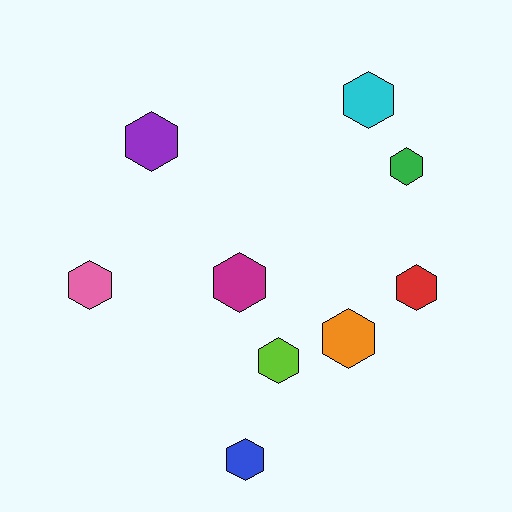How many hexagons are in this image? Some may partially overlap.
There are 9 hexagons.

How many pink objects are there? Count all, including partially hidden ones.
There is 1 pink object.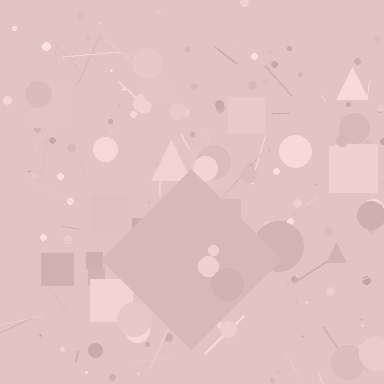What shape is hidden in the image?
A diamond is hidden in the image.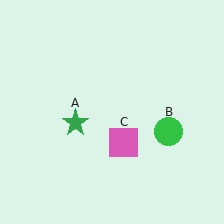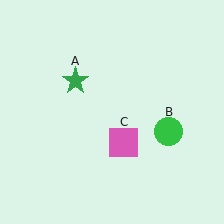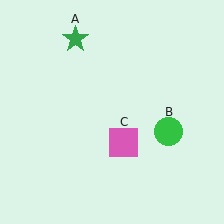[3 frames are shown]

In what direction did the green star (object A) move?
The green star (object A) moved up.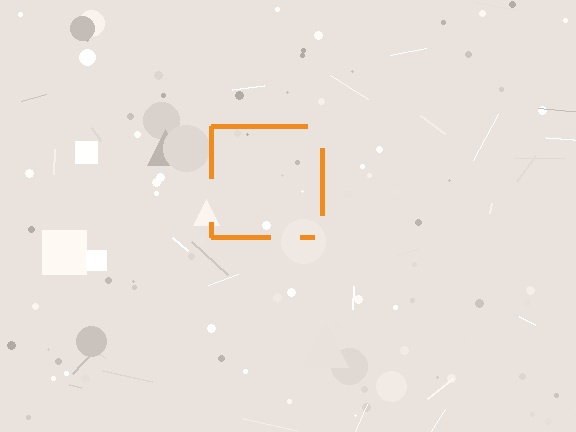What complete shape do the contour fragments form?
The contour fragments form a square.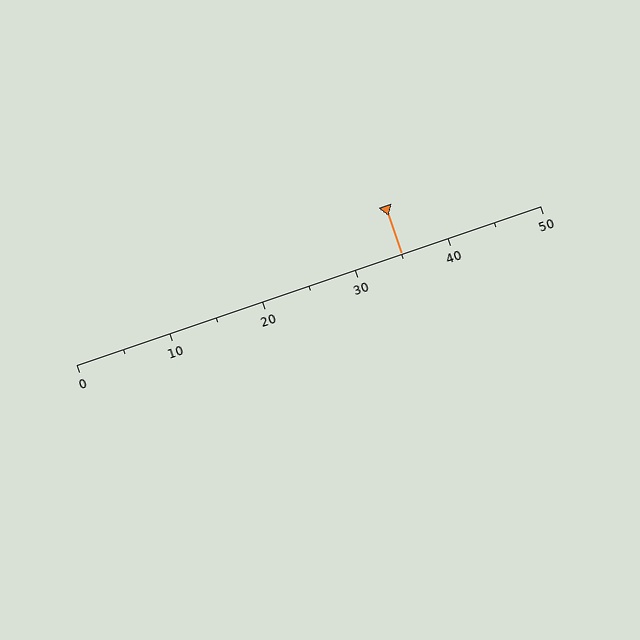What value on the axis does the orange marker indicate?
The marker indicates approximately 35.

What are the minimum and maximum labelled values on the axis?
The axis runs from 0 to 50.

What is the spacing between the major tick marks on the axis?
The major ticks are spaced 10 apart.